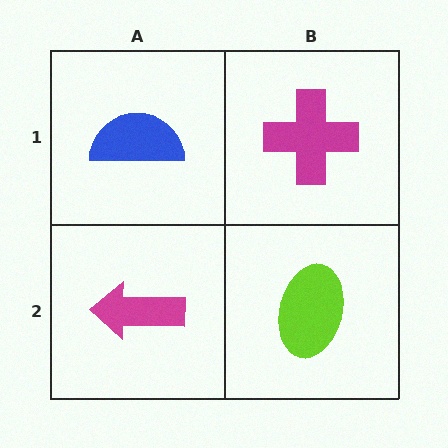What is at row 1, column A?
A blue semicircle.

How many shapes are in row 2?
2 shapes.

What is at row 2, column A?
A magenta arrow.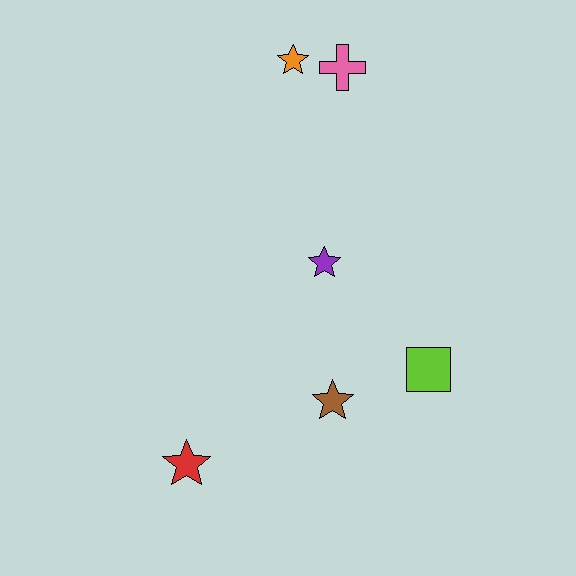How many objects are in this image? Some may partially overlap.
There are 6 objects.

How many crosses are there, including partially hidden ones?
There is 1 cross.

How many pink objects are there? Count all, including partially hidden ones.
There is 1 pink object.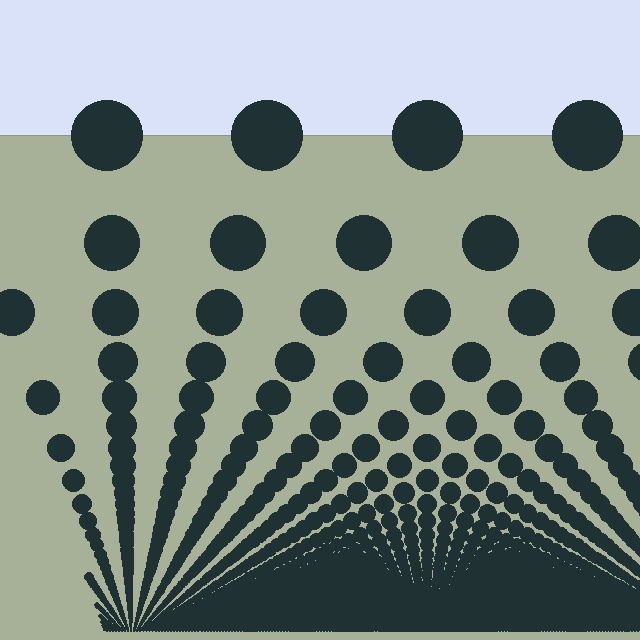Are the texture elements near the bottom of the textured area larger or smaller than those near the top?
Smaller. The gradient is inverted — elements near the bottom are smaller and denser.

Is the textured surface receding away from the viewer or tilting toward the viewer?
The surface appears to tilt toward the viewer. Texture elements get larger and sparser toward the top.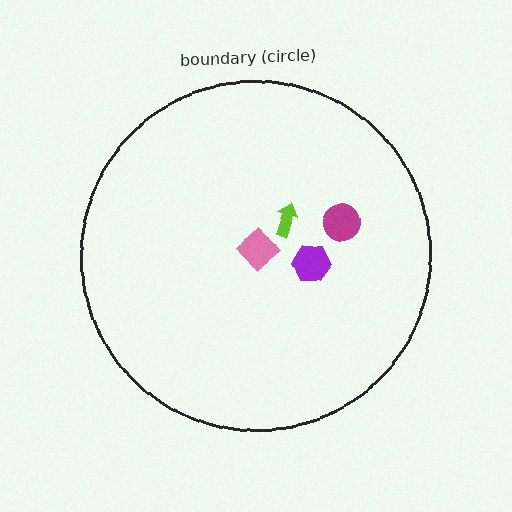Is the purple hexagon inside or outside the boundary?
Inside.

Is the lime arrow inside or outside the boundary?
Inside.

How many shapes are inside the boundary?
4 inside, 0 outside.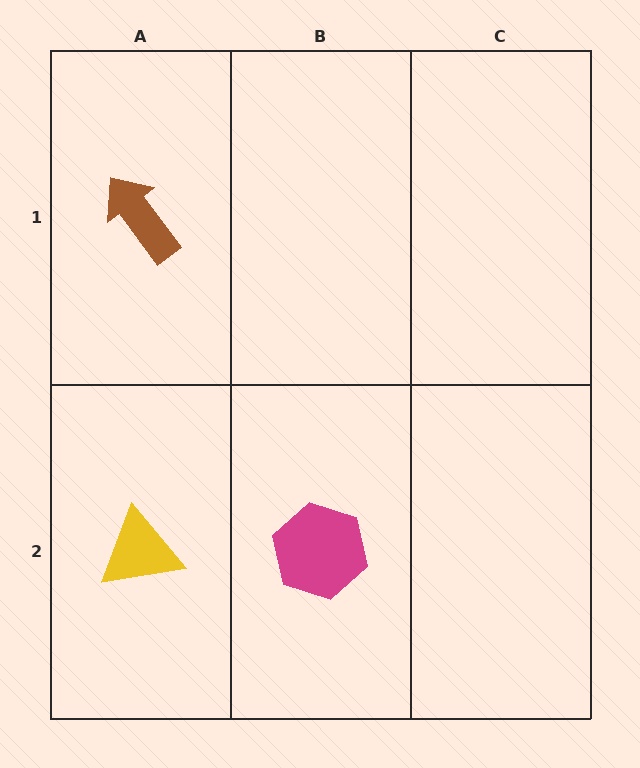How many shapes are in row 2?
2 shapes.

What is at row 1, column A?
A brown arrow.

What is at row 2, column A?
A yellow triangle.